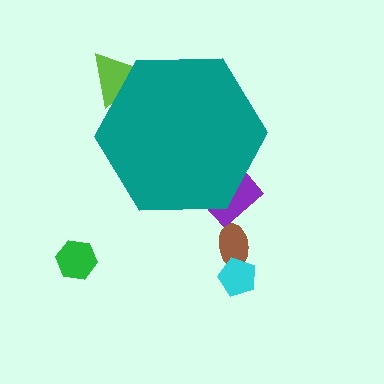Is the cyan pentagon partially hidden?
No, the cyan pentagon is fully visible.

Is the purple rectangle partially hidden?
Yes, the purple rectangle is partially hidden behind the teal hexagon.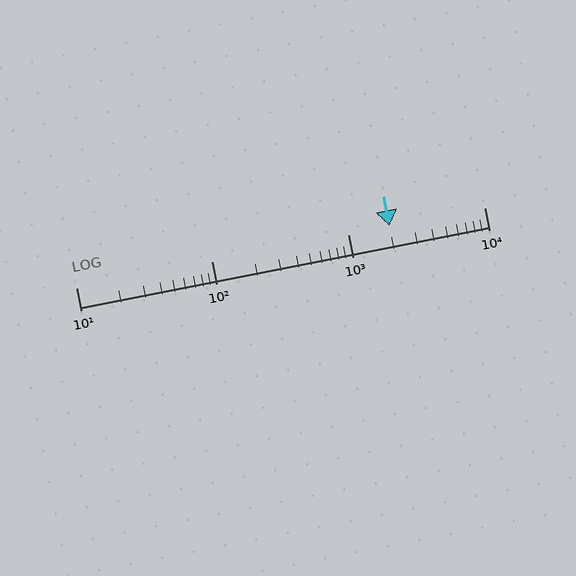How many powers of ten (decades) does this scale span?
The scale spans 3 decades, from 10 to 10000.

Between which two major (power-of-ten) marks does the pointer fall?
The pointer is between 1000 and 10000.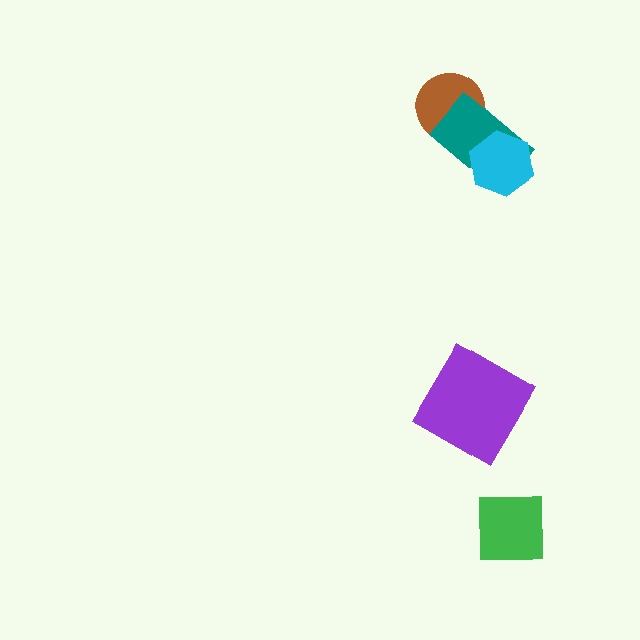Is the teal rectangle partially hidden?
Yes, it is partially covered by another shape.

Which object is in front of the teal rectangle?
The cyan hexagon is in front of the teal rectangle.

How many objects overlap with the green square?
0 objects overlap with the green square.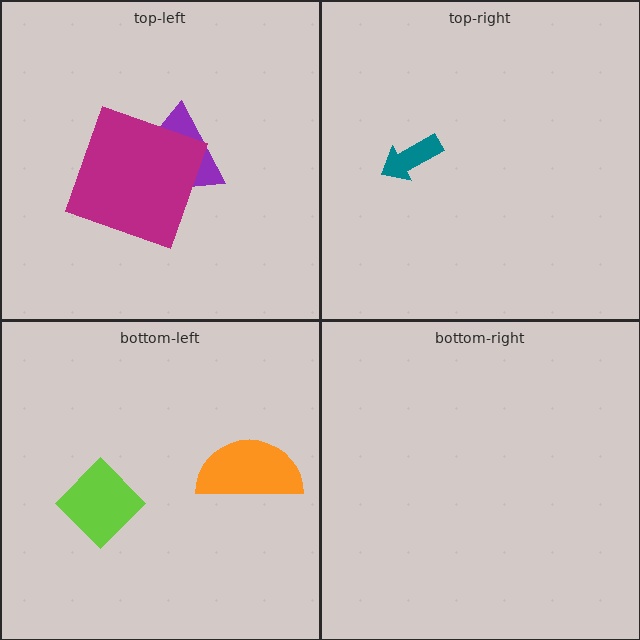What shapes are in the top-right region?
The teal arrow.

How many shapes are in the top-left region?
2.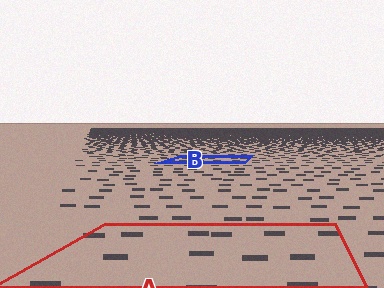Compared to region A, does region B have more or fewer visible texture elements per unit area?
Region B has more texture elements per unit area — they are packed more densely because it is farther away.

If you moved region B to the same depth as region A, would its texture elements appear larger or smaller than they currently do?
They would appear larger. At a closer depth, the same texture elements are projected at a bigger on-screen size.